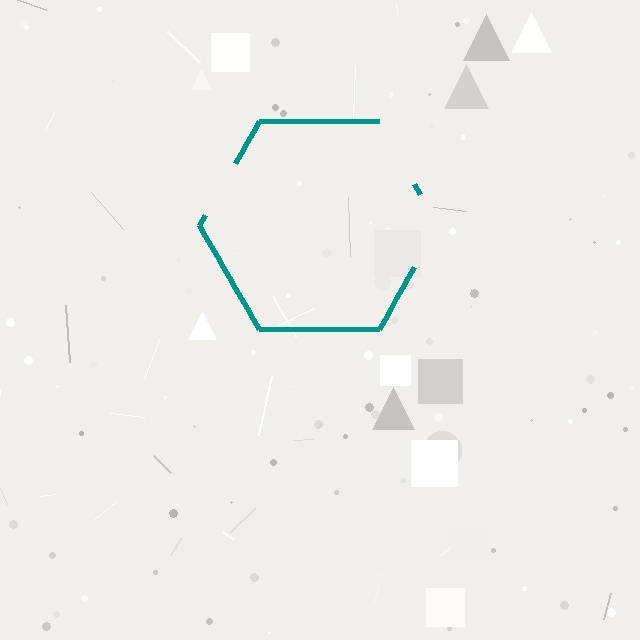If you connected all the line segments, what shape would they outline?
They would outline a hexagon.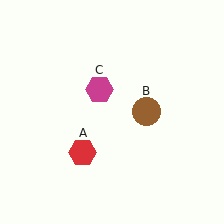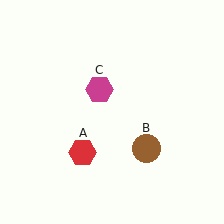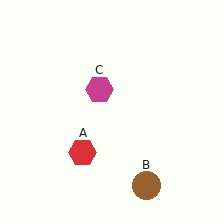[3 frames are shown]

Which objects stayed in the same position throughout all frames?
Red hexagon (object A) and magenta hexagon (object C) remained stationary.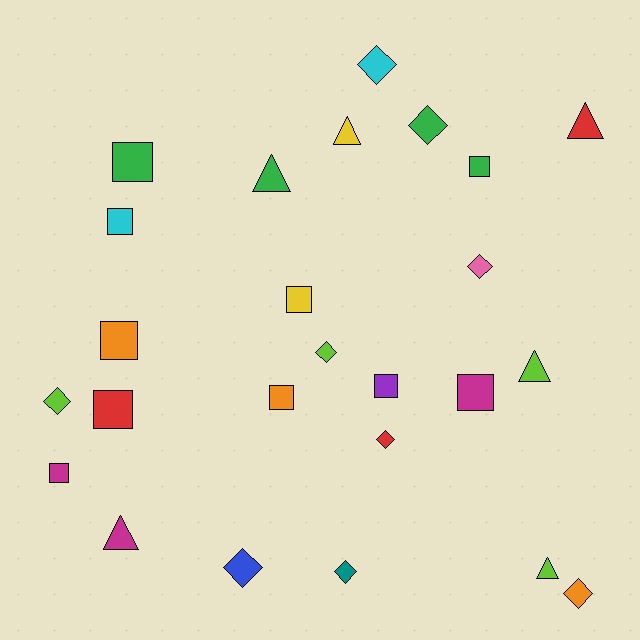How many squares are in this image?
There are 10 squares.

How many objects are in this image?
There are 25 objects.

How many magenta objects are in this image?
There are 3 magenta objects.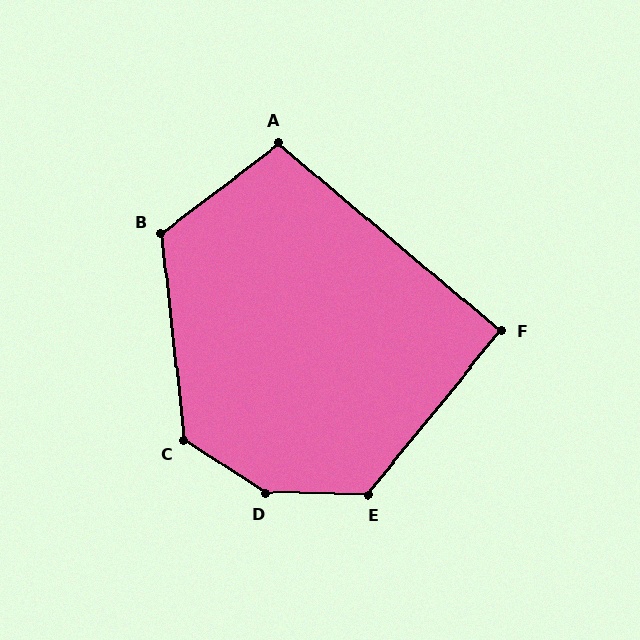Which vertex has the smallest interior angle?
F, at approximately 91 degrees.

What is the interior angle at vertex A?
Approximately 103 degrees (obtuse).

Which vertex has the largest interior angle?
D, at approximately 148 degrees.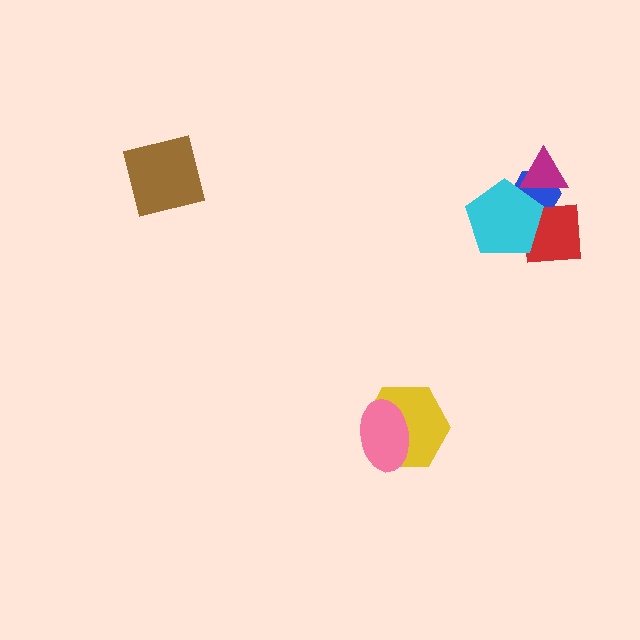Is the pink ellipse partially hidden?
No, no other shape covers it.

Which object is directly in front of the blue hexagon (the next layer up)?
The magenta triangle is directly in front of the blue hexagon.